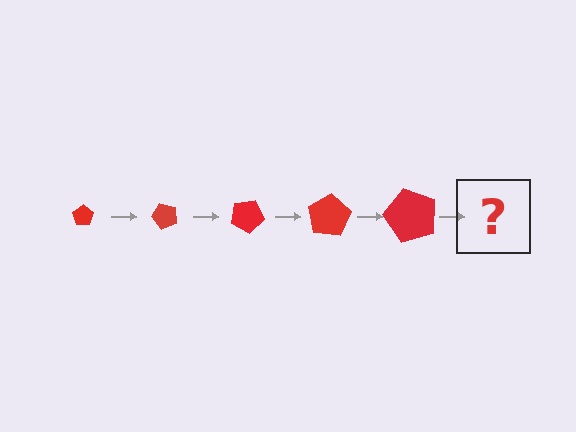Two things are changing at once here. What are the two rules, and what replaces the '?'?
The two rules are that the pentagon grows larger each step and it rotates 50 degrees each step. The '?' should be a pentagon, larger than the previous one and rotated 250 degrees from the start.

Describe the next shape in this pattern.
It should be a pentagon, larger than the previous one and rotated 250 degrees from the start.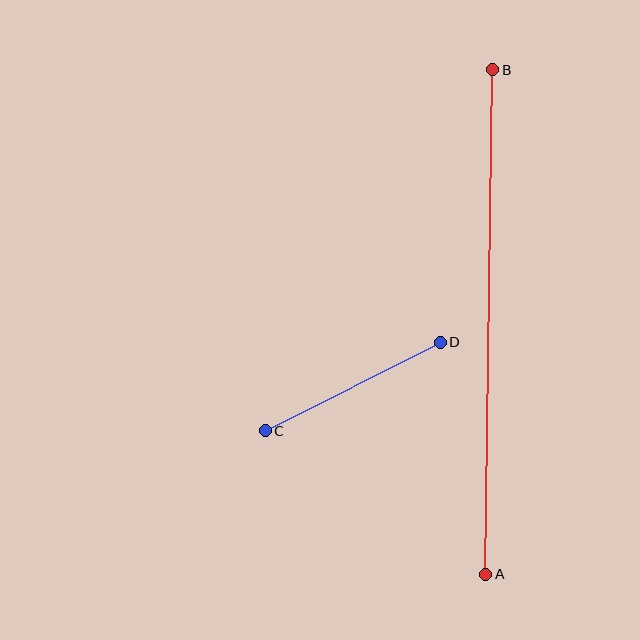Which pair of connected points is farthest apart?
Points A and B are farthest apart.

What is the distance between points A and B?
The distance is approximately 504 pixels.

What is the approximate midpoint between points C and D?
The midpoint is at approximately (353, 386) pixels.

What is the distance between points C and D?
The distance is approximately 196 pixels.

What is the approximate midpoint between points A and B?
The midpoint is at approximately (489, 322) pixels.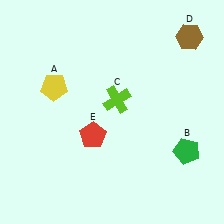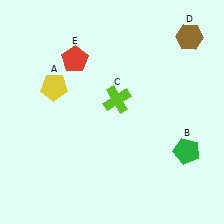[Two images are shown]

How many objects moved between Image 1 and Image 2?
1 object moved between the two images.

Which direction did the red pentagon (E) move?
The red pentagon (E) moved up.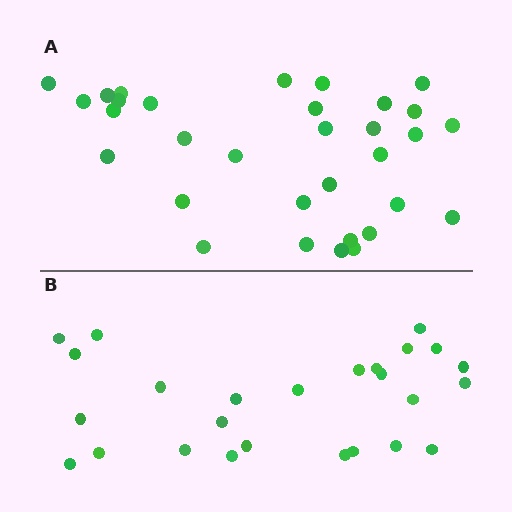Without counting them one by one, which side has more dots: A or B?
Region A (the top region) has more dots.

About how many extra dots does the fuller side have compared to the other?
Region A has about 6 more dots than region B.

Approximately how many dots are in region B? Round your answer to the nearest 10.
About 30 dots. (The exact count is 26, which rounds to 30.)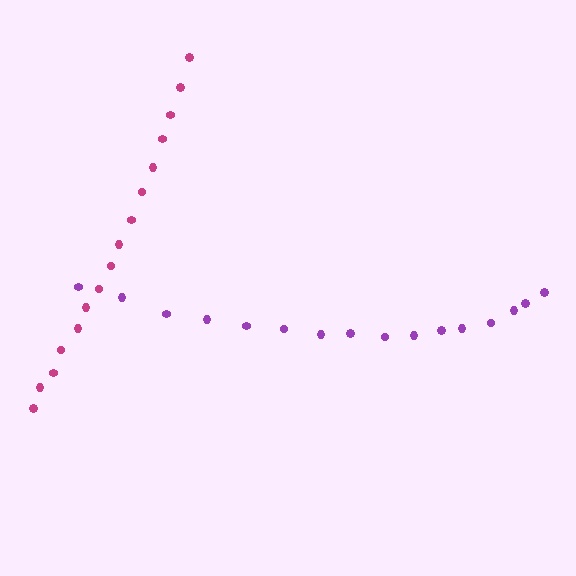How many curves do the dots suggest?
There are 2 distinct paths.